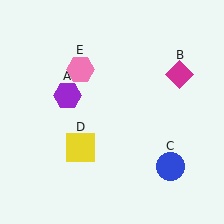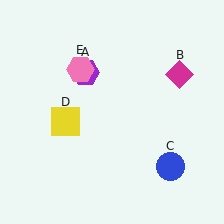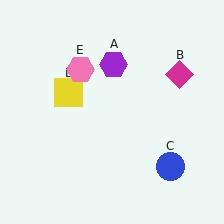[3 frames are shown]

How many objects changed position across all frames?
2 objects changed position: purple hexagon (object A), yellow square (object D).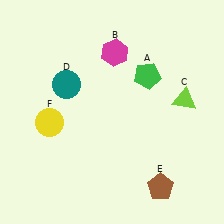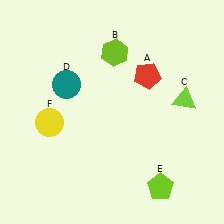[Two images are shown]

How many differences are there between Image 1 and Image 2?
There are 3 differences between the two images.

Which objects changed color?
A changed from green to red. B changed from magenta to lime. E changed from brown to lime.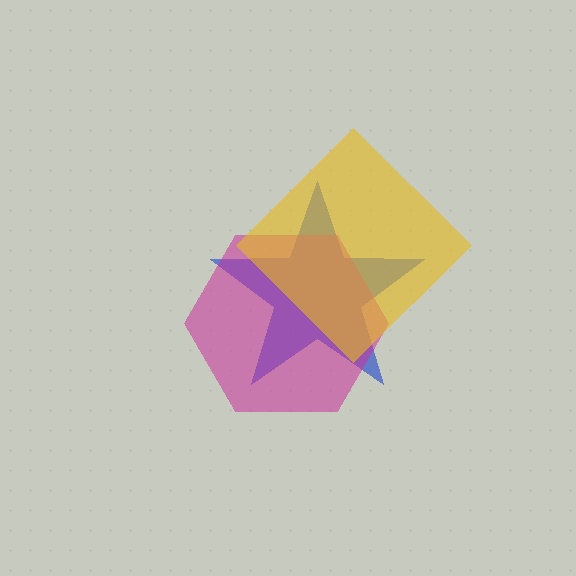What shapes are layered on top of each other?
The layered shapes are: a blue star, a magenta hexagon, a yellow diamond.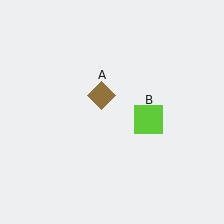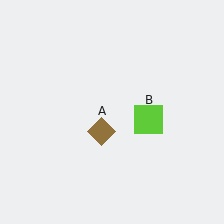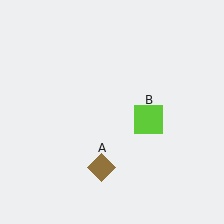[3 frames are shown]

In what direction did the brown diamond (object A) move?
The brown diamond (object A) moved down.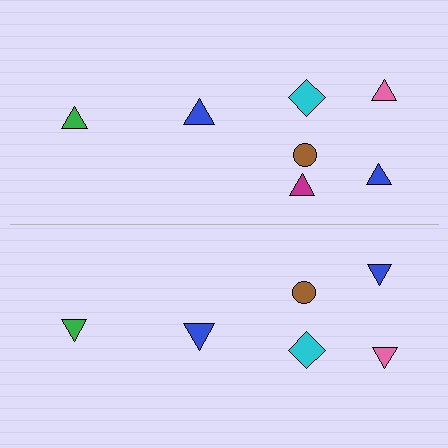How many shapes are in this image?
There are 13 shapes in this image.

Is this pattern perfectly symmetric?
No, the pattern is not perfectly symmetric. A magenta triangle is missing from the bottom side.